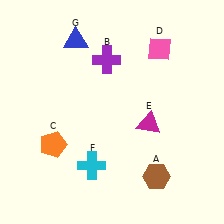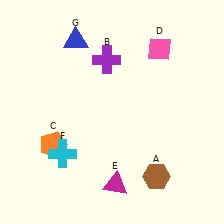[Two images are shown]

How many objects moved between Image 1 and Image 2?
2 objects moved between the two images.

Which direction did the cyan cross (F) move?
The cyan cross (F) moved left.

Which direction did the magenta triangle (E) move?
The magenta triangle (E) moved down.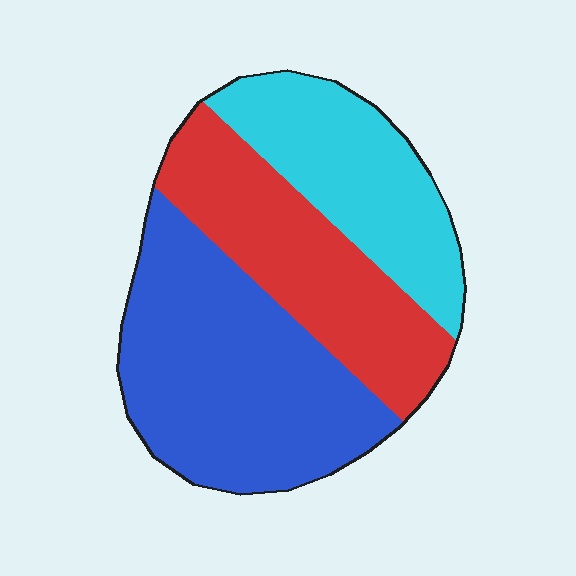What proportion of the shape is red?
Red covers about 30% of the shape.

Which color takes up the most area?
Blue, at roughly 45%.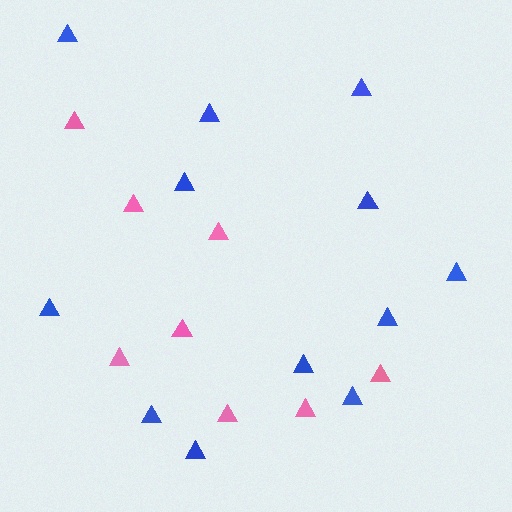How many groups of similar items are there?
There are 2 groups: one group of pink triangles (8) and one group of blue triangles (12).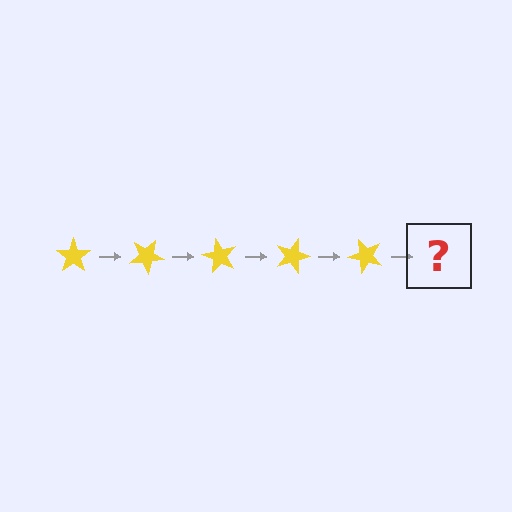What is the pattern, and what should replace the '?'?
The pattern is that the star rotates 30 degrees each step. The '?' should be a yellow star rotated 150 degrees.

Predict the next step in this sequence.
The next step is a yellow star rotated 150 degrees.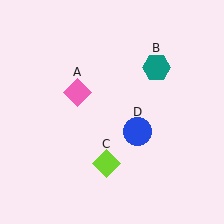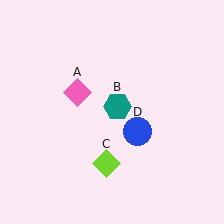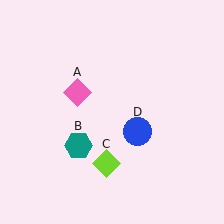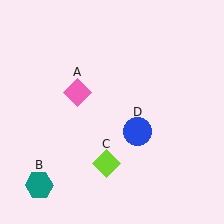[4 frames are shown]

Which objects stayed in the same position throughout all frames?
Pink diamond (object A) and lime diamond (object C) and blue circle (object D) remained stationary.